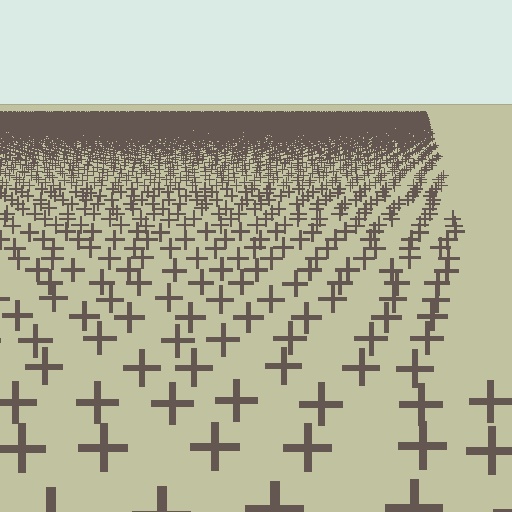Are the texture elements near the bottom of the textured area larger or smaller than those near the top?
Larger. Near the bottom, elements are closer to the viewer and appear at a bigger on-screen size.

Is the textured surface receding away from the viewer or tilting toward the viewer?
The surface is receding away from the viewer. Texture elements get smaller and denser toward the top.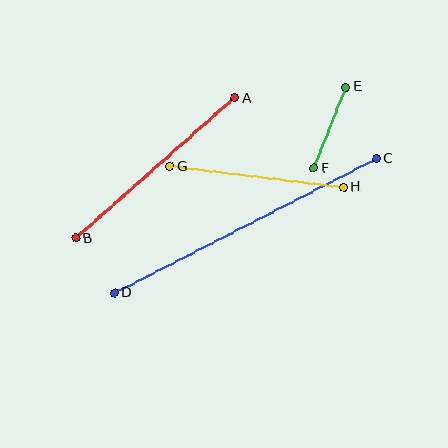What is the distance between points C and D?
The distance is approximately 294 pixels.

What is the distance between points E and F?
The distance is approximately 87 pixels.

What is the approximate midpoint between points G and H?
The midpoint is at approximately (257, 177) pixels.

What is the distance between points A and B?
The distance is approximately 211 pixels.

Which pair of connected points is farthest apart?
Points C and D are farthest apart.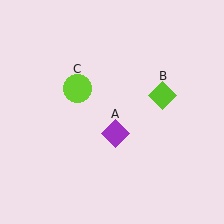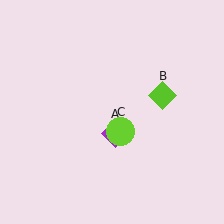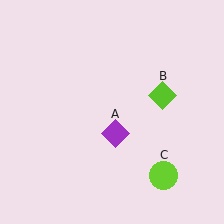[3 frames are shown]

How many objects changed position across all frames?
1 object changed position: lime circle (object C).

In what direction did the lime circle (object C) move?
The lime circle (object C) moved down and to the right.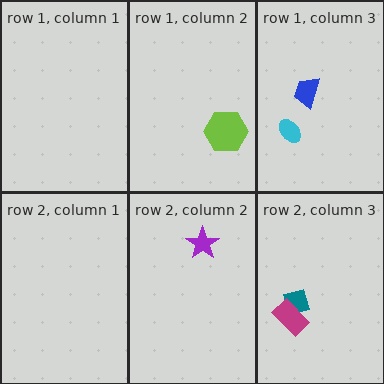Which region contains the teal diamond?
The row 2, column 3 region.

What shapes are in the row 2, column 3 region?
The teal diamond, the magenta rectangle.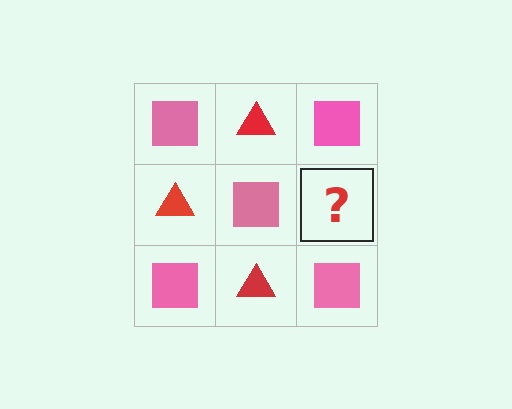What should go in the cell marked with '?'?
The missing cell should contain a red triangle.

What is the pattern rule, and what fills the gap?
The rule is that it alternates pink square and red triangle in a checkerboard pattern. The gap should be filled with a red triangle.